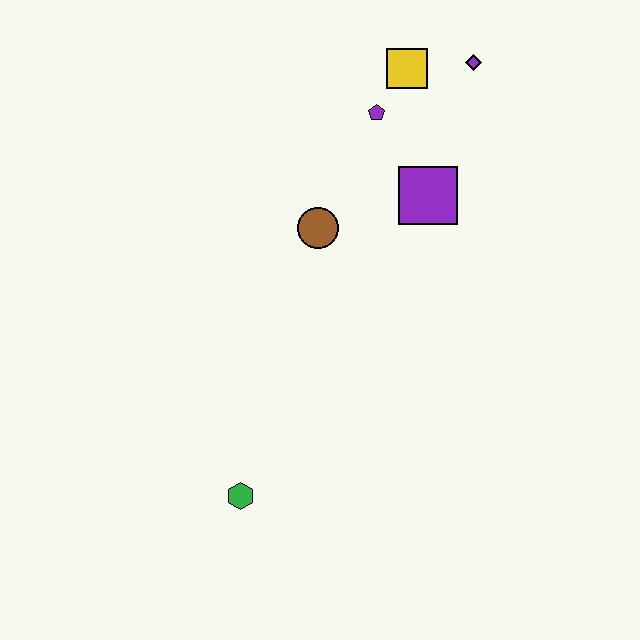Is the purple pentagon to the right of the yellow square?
No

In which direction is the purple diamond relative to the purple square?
The purple diamond is above the purple square.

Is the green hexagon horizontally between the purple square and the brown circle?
No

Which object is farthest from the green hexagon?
The purple diamond is farthest from the green hexagon.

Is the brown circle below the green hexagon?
No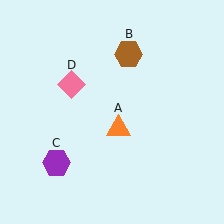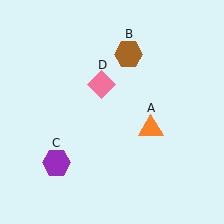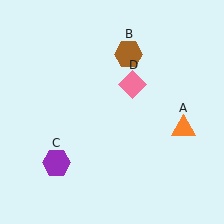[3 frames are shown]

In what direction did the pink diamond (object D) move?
The pink diamond (object D) moved right.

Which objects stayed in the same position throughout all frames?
Brown hexagon (object B) and purple hexagon (object C) remained stationary.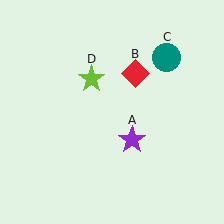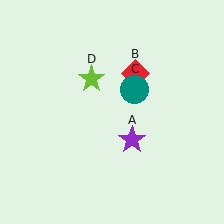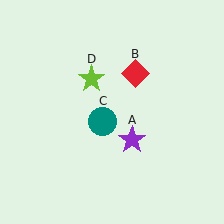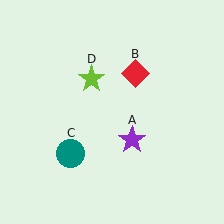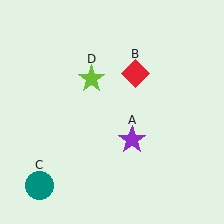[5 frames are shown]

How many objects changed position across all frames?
1 object changed position: teal circle (object C).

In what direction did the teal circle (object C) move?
The teal circle (object C) moved down and to the left.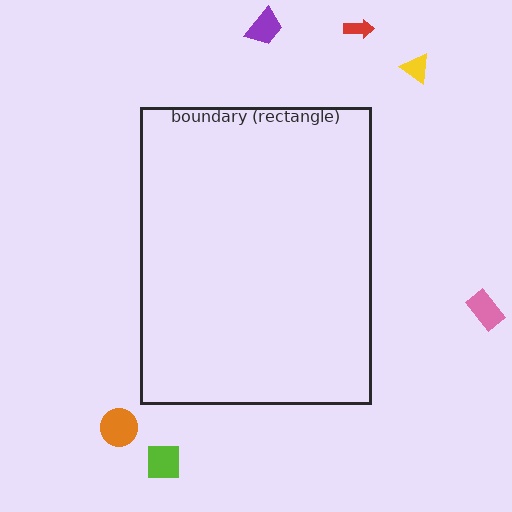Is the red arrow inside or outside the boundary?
Outside.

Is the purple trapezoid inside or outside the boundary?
Outside.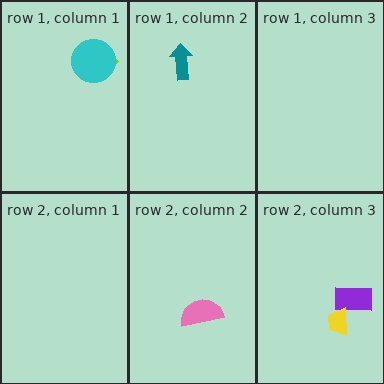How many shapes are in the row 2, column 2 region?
1.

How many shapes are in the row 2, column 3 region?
2.